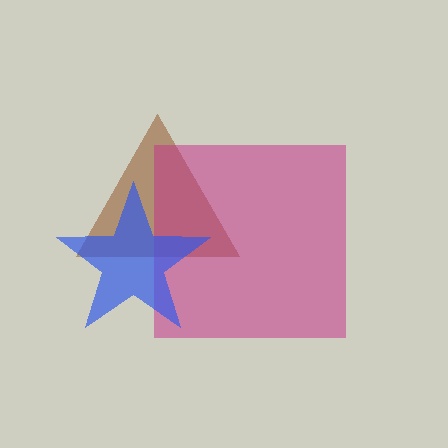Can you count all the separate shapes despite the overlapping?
Yes, there are 3 separate shapes.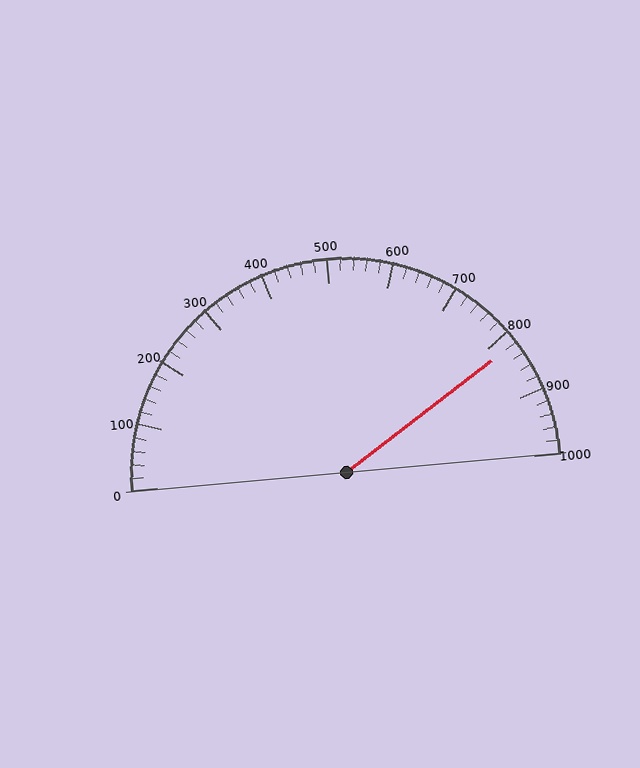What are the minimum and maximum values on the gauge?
The gauge ranges from 0 to 1000.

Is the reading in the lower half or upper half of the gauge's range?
The reading is in the upper half of the range (0 to 1000).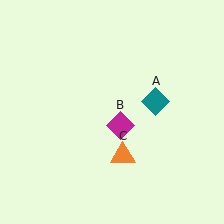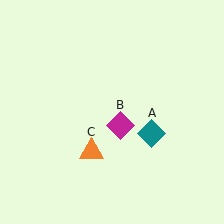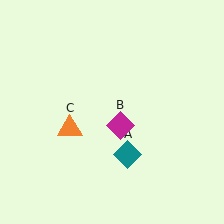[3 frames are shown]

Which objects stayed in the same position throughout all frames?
Magenta diamond (object B) remained stationary.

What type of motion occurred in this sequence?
The teal diamond (object A), orange triangle (object C) rotated clockwise around the center of the scene.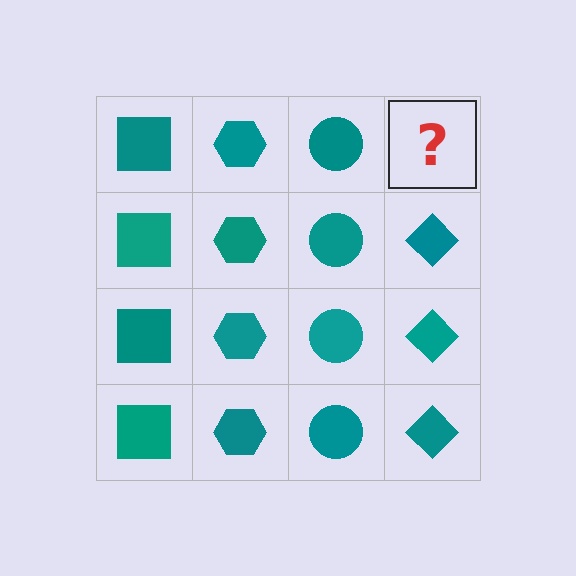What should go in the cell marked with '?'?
The missing cell should contain a teal diamond.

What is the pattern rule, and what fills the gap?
The rule is that each column has a consistent shape. The gap should be filled with a teal diamond.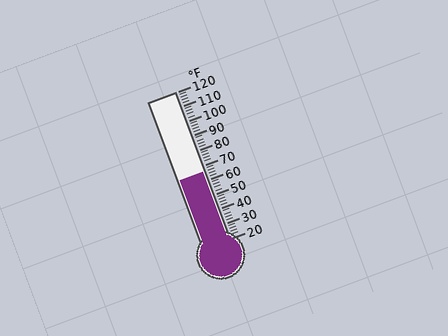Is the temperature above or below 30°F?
The temperature is above 30°F.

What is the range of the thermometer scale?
The thermometer scale ranges from 20°F to 120°F.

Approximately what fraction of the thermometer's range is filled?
The thermometer is filled to approximately 45% of its range.